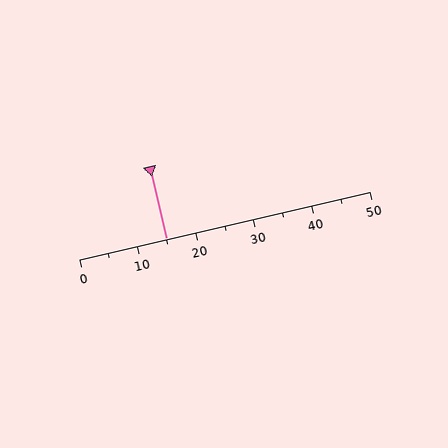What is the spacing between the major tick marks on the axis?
The major ticks are spaced 10 apart.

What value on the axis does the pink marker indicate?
The marker indicates approximately 15.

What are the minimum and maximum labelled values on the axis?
The axis runs from 0 to 50.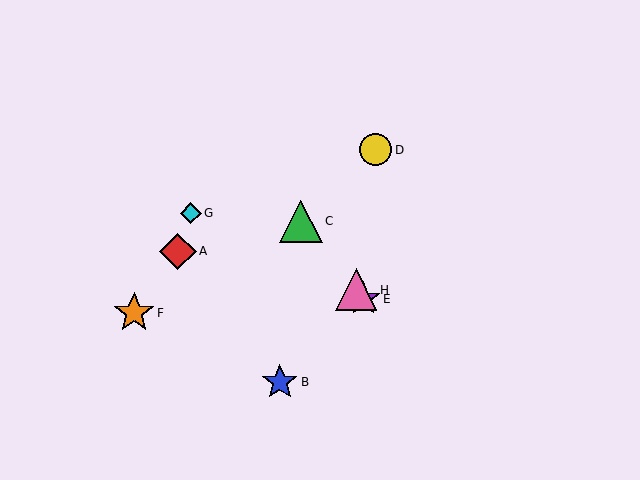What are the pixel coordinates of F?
Object F is at (134, 313).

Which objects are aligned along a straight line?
Objects C, E, H are aligned along a straight line.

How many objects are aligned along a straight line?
3 objects (C, E, H) are aligned along a straight line.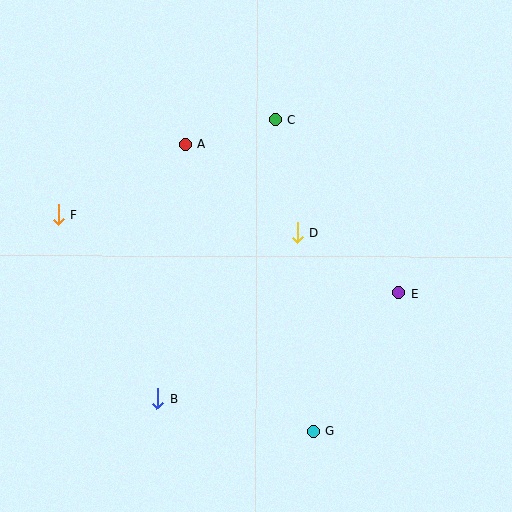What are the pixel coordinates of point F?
Point F is at (58, 215).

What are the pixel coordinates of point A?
Point A is at (186, 144).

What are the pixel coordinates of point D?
Point D is at (298, 233).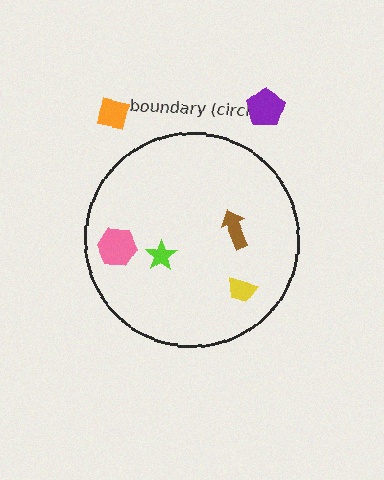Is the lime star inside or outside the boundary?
Inside.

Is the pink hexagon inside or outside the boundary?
Inside.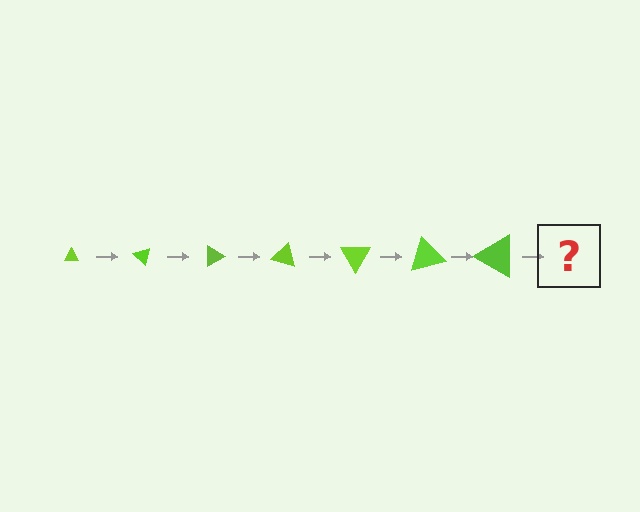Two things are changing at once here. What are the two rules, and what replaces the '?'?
The two rules are that the triangle grows larger each step and it rotates 45 degrees each step. The '?' should be a triangle, larger than the previous one and rotated 315 degrees from the start.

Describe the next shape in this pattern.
It should be a triangle, larger than the previous one and rotated 315 degrees from the start.